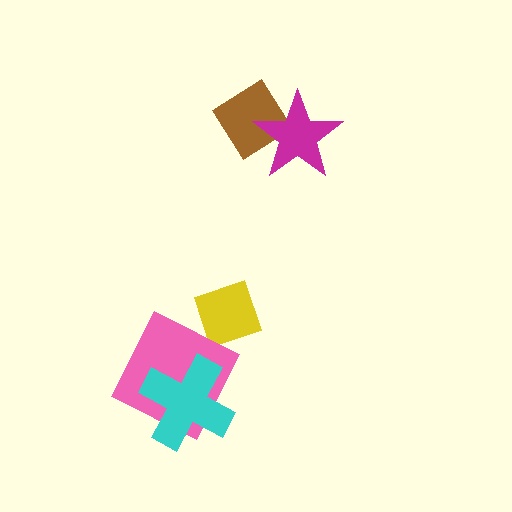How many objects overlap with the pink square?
1 object overlaps with the pink square.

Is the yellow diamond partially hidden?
No, no other shape covers it.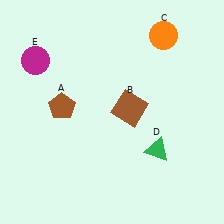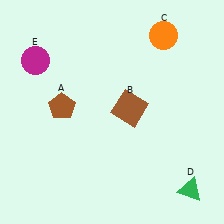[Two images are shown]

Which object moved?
The green triangle (D) moved down.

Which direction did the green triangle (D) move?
The green triangle (D) moved down.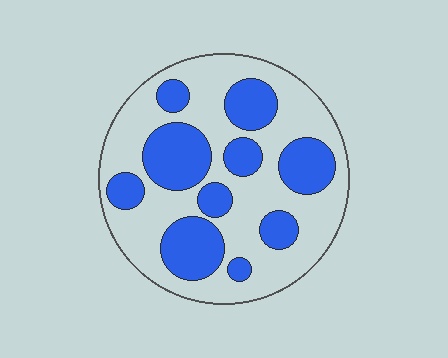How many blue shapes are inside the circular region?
10.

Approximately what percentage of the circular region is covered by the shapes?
Approximately 35%.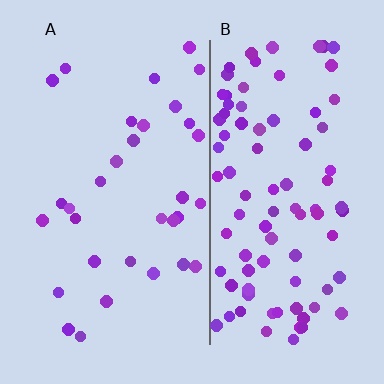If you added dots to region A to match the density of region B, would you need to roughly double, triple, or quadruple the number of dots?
Approximately triple.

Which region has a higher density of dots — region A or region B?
B (the right).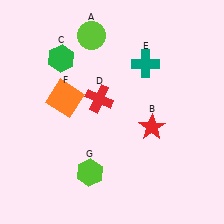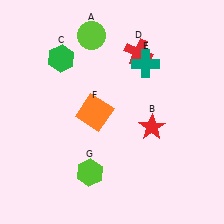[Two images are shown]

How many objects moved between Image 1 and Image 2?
2 objects moved between the two images.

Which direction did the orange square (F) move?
The orange square (F) moved right.